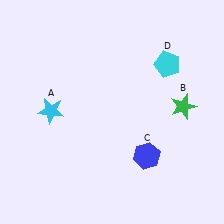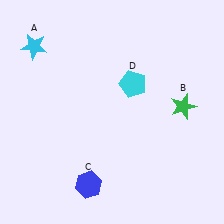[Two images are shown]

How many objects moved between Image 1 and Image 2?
3 objects moved between the two images.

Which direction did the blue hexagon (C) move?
The blue hexagon (C) moved left.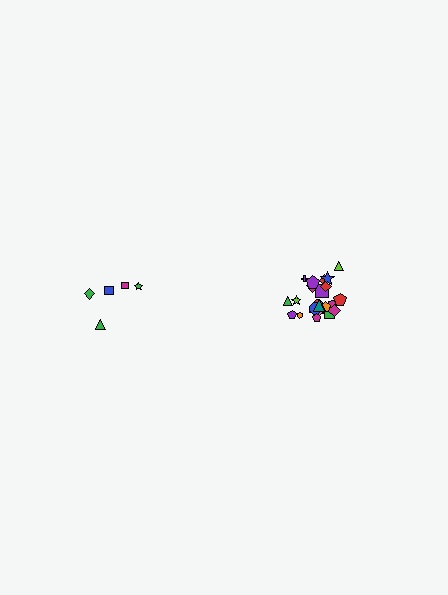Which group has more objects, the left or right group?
The right group.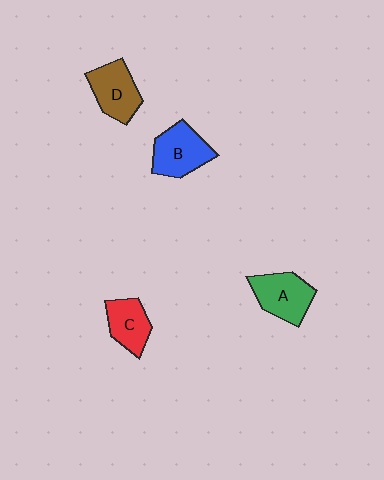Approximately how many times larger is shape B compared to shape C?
Approximately 1.3 times.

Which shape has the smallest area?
Shape C (red).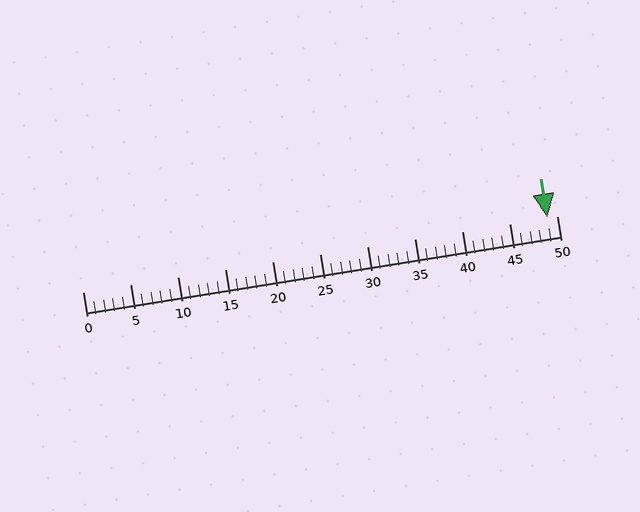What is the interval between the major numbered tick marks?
The major tick marks are spaced 5 units apart.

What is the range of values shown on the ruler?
The ruler shows values from 0 to 50.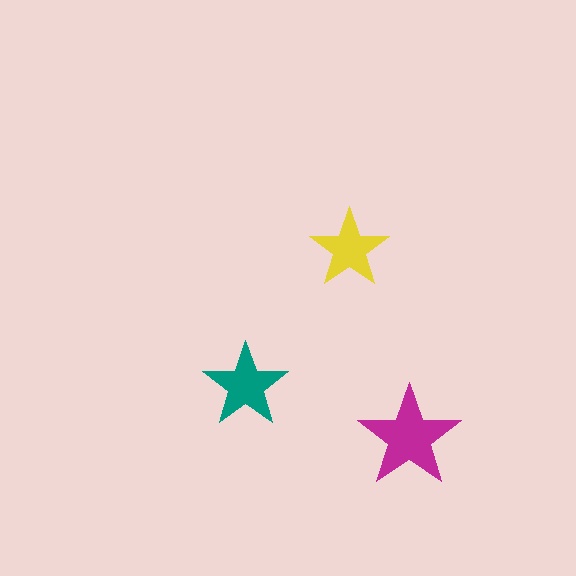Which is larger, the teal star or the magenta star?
The magenta one.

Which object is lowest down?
The magenta star is bottommost.